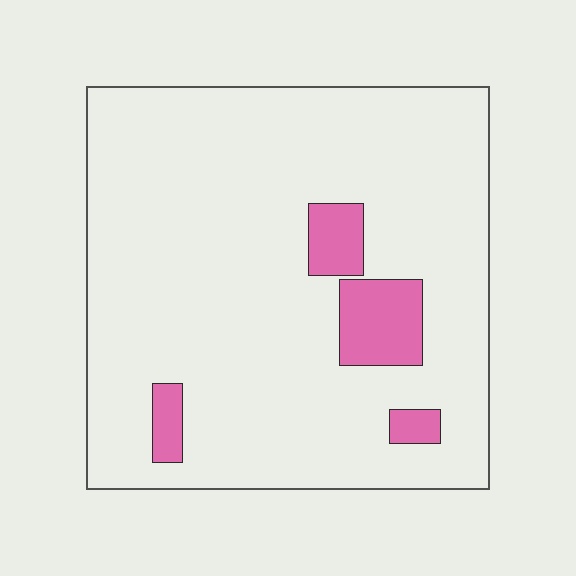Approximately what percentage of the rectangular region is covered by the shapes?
Approximately 10%.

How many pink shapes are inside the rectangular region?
4.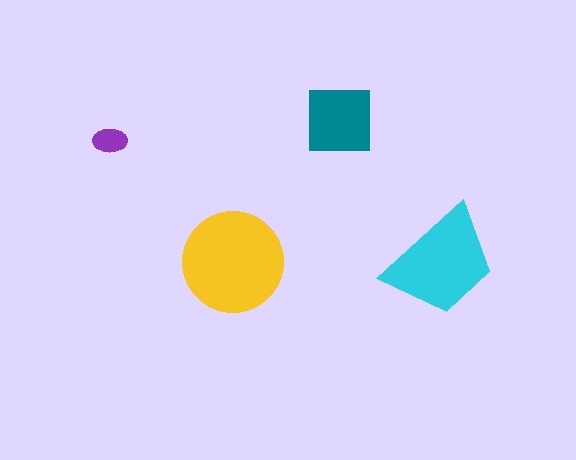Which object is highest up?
The teal square is topmost.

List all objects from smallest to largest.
The purple ellipse, the teal square, the cyan trapezoid, the yellow circle.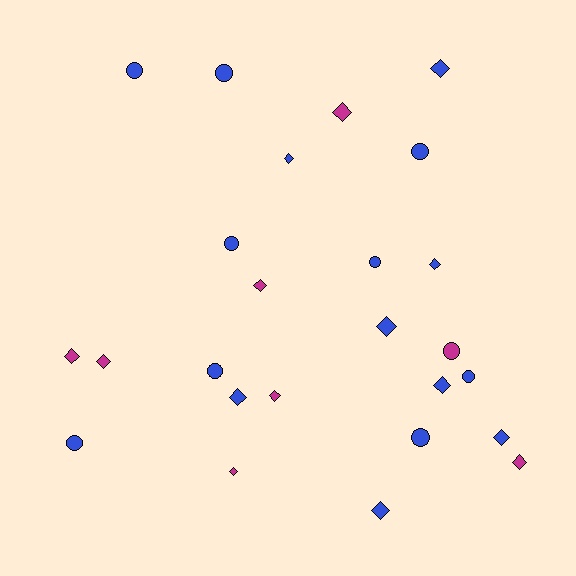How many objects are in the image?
There are 25 objects.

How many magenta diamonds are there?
There are 7 magenta diamonds.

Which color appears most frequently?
Blue, with 17 objects.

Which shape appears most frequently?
Diamond, with 15 objects.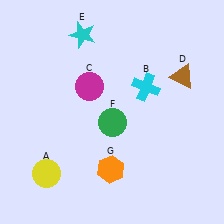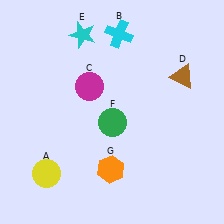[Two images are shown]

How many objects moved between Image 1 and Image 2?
1 object moved between the two images.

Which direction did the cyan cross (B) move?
The cyan cross (B) moved up.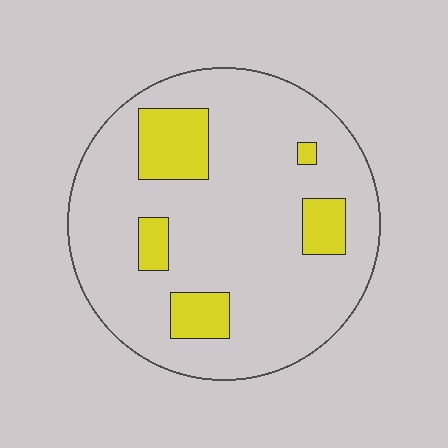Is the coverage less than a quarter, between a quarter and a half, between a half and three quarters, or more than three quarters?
Less than a quarter.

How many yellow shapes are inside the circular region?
5.